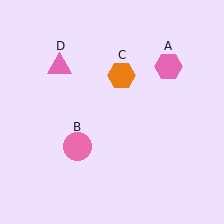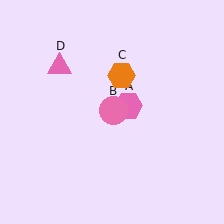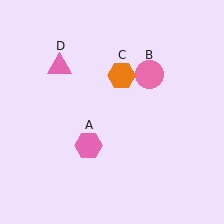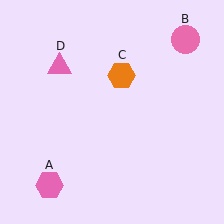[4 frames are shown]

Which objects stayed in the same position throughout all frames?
Orange hexagon (object C) and pink triangle (object D) remained stationary.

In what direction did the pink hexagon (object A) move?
The pink hexagon (object A) moved down and to the left.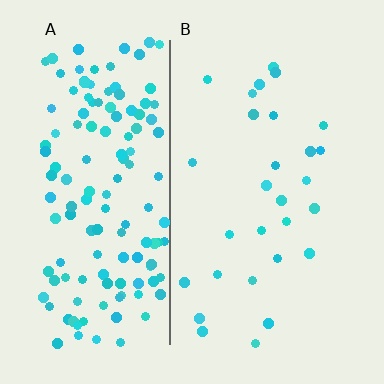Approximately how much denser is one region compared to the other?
Approximately 4.9× — region A over region B.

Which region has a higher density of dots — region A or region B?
A (the left).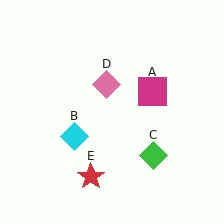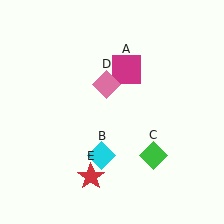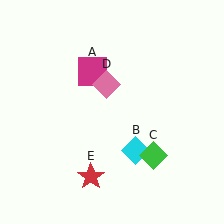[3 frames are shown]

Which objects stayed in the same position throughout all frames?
Green diamond (object C) and pink diamond (object D) and red star (object E) remained stationary.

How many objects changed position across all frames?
2 objects changed position: magenta square (object A), cyan diamond (object B).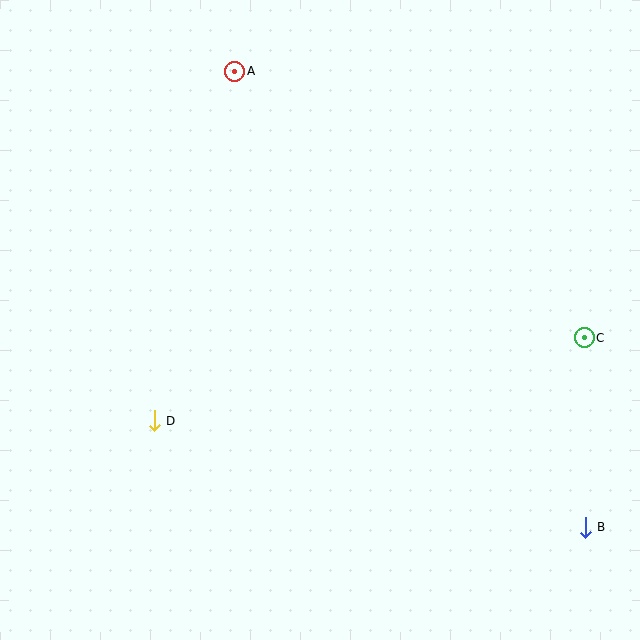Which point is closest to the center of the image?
Point D at (154, 421) is closest to the center.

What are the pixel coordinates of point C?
Point C is at (584, 338).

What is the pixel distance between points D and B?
The distance between D and B is 444 pixels.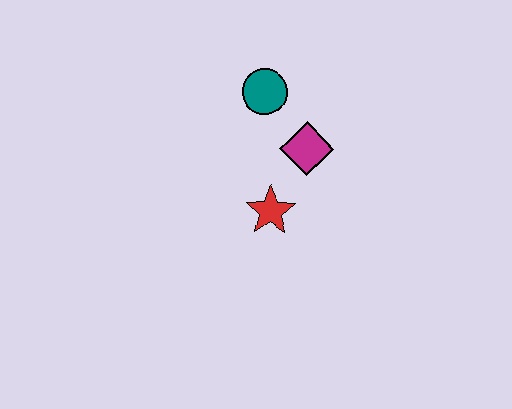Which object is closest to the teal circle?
The magenta diamond is closest to the teal circle.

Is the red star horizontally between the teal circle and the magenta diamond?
Yes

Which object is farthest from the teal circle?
The red star is farthest from the teal circle.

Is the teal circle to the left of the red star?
Yes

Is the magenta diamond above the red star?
Yes